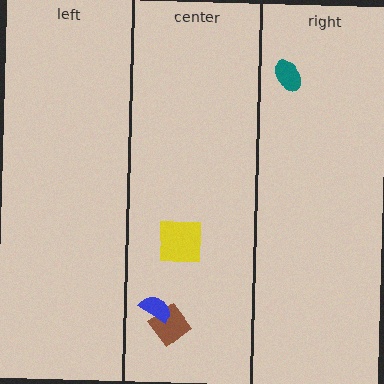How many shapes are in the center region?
3.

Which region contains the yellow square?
The center region.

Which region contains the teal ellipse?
The right region.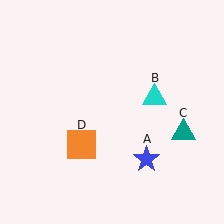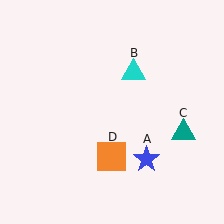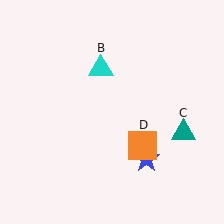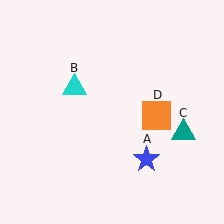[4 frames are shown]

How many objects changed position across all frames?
2 objects changed position: cyan triangle (object B), orange square (object D).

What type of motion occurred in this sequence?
The cyan triangle (object B), orange square (object D) rotated counterclockwise around the center of the scene.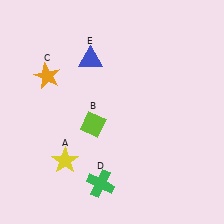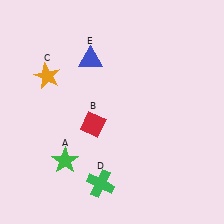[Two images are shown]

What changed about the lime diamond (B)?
In Image 1, B is lime. In Image 2, it changed to red.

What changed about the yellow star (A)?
In Image 1, A is yellow. In Image 2, it changed to green.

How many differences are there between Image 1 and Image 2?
There are 2 differences between the two images.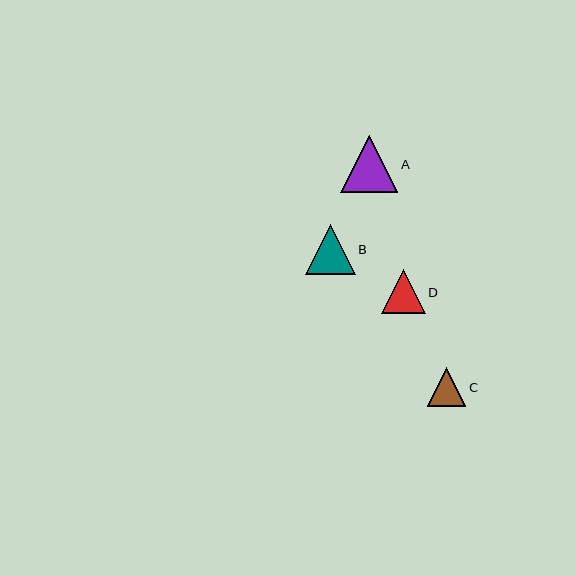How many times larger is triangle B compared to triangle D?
Triangle B is approximately 1.1 times the size of triangle D.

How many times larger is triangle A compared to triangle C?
Triangle A is approximately 1.5 times the size of triangle C.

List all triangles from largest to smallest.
From largest to smallest: A, B, D, C.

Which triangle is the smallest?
Triangle C is the smallest with a size of approximately 38 pixels.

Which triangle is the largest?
Triangle A is the largest with a size of approximately 57 pixels.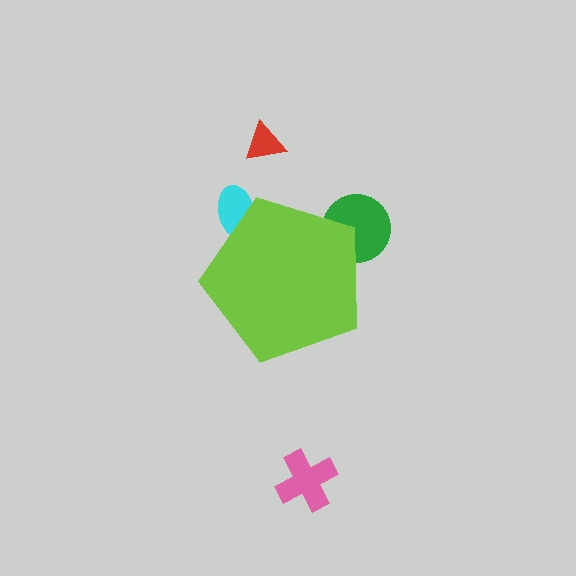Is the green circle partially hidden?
Yes, the green circle is partially hidden behind the lime pentagon.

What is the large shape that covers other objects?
A lime pentagon.